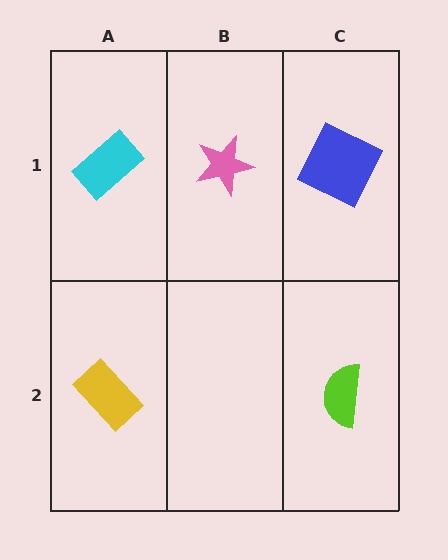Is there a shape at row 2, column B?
No, that cell is empty.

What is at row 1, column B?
A pink star.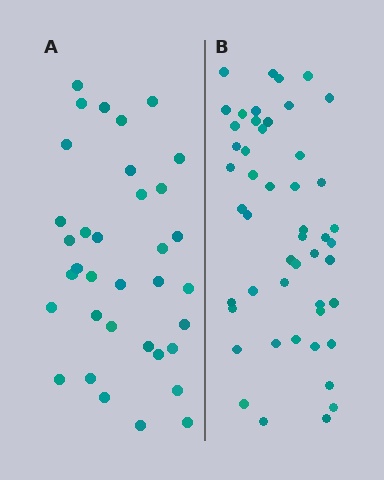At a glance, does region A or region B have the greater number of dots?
Region B (the right region) has more dots.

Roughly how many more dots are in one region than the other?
Region B has approximately 15 more dots than region A.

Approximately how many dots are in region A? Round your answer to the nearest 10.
About 40 dots. (The exact count is 35, which rounds to 40.)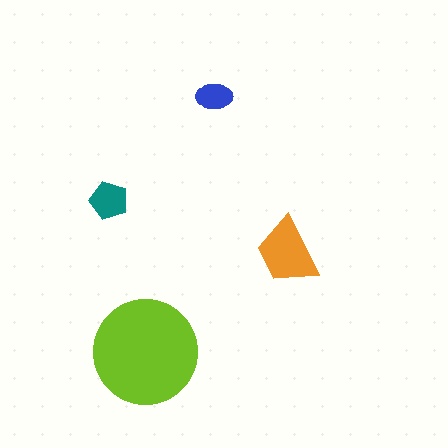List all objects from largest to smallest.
The lime circle, the orange trapezoid, the teal pentagon, the blue ellipse.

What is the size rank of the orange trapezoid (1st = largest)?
2nd.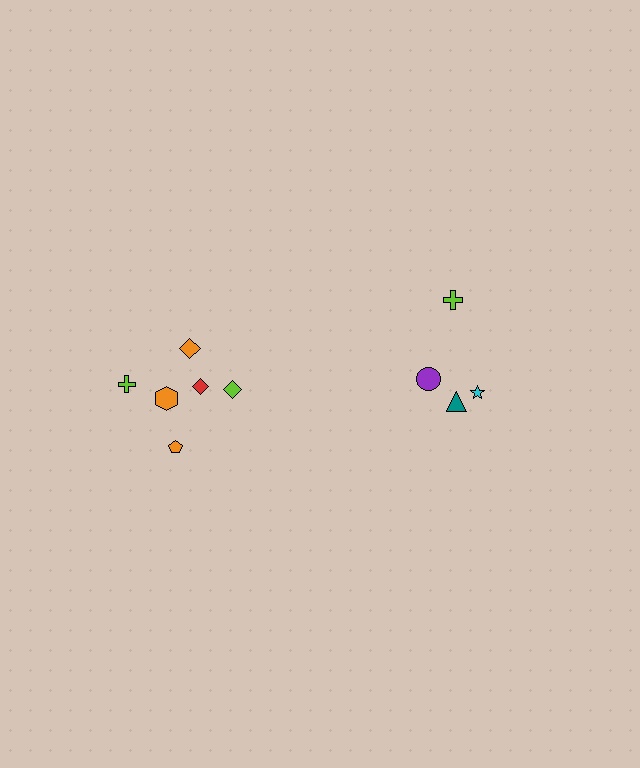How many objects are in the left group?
There are 6 objects.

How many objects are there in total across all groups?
There are 10 objects.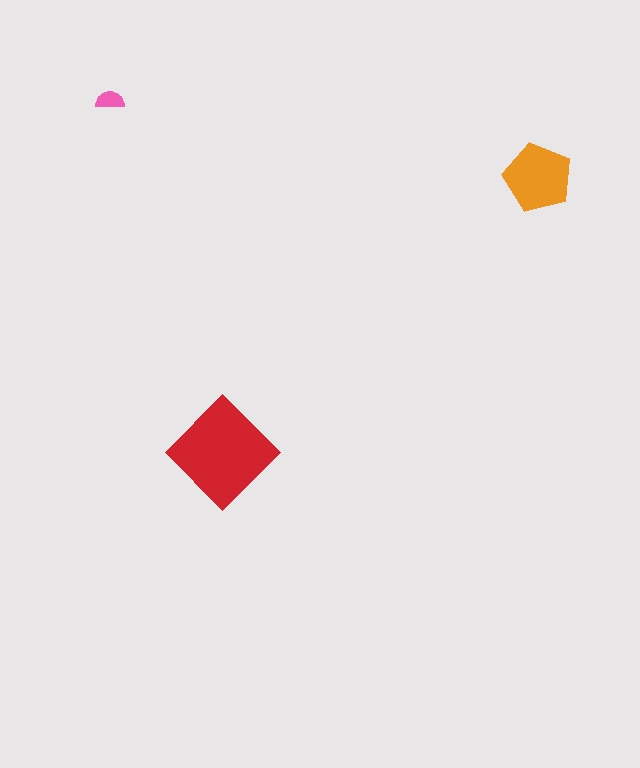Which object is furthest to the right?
The orange pentagon is rightmost.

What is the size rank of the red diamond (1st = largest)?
1st.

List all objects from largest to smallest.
The red diamond, the orange pentagon, the pink semicircle.